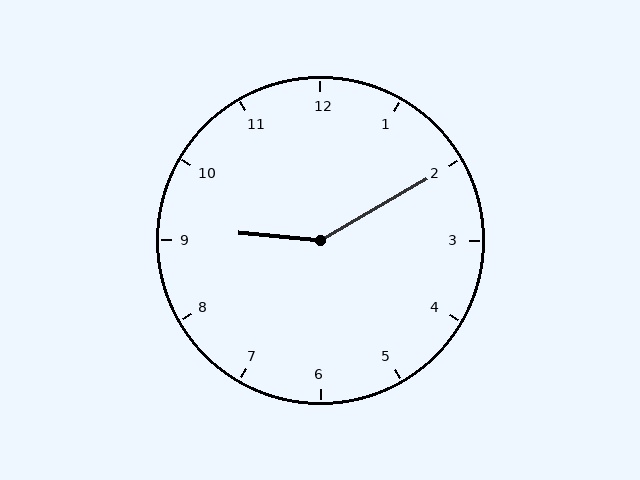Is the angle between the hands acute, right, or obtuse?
It is obtuse.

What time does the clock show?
9:10.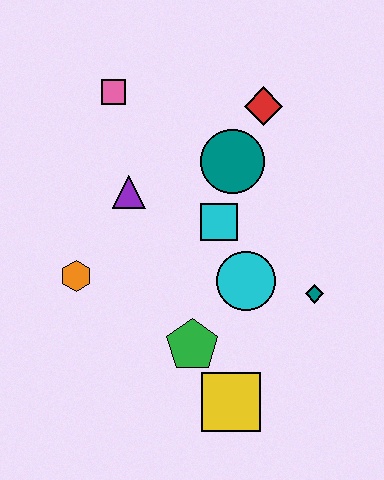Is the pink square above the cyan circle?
Yes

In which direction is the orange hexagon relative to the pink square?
The orange hexagon is below the pink square.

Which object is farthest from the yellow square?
The pink square is farthest from the yellow square.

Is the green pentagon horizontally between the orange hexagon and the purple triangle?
No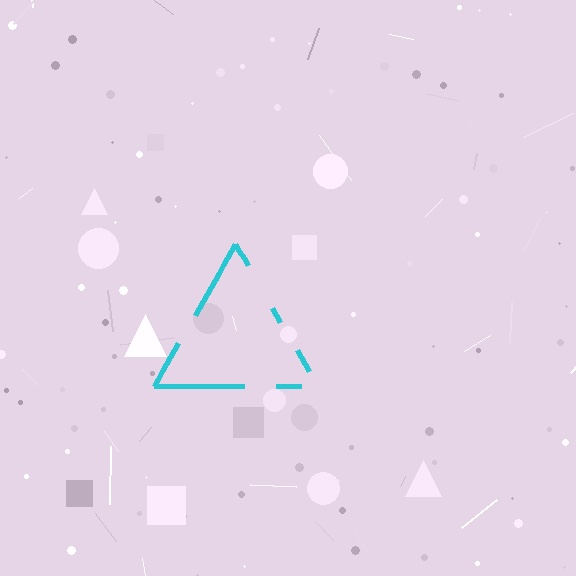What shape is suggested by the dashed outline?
The dashed outline suggests a triangle.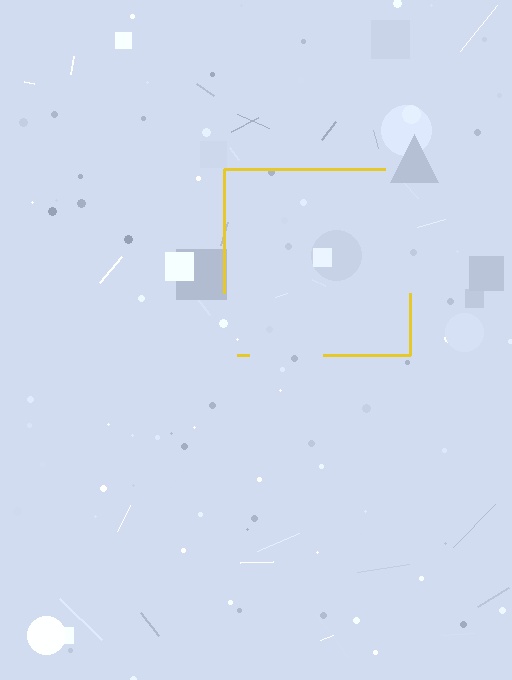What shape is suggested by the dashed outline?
The dashed outline suggests a square.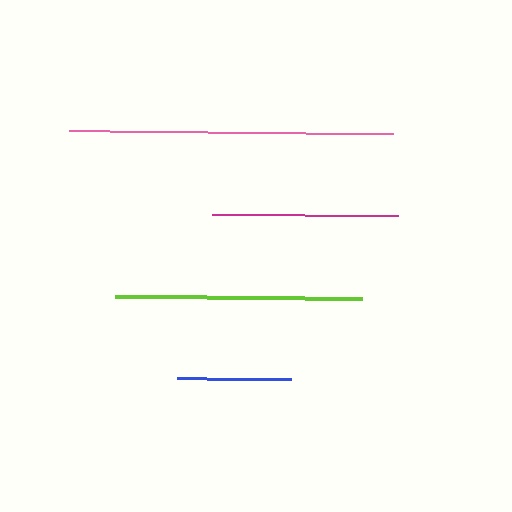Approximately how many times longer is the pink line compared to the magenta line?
The pink line is approximately 1.7 times the length of the magenta line.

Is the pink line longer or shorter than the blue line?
The pink line is longer than the blue line.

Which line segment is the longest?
The pink line is the longest at approximately 324 pixels.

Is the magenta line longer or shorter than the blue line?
The magenta line is longer than the blue line.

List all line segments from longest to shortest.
From longest to shortest: pink, lime, magenta, blue.